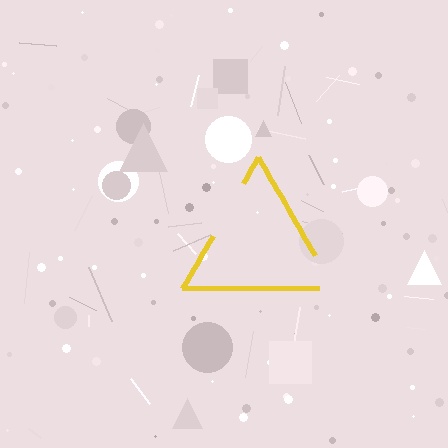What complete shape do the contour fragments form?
The contour fragments form a triangle.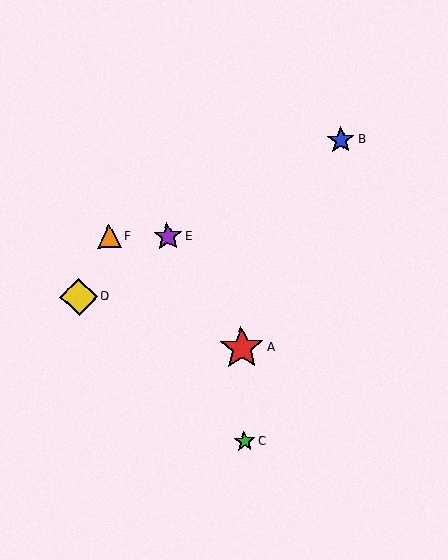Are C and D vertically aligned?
No, C is at x≈244 and D is at x≈79.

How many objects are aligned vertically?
2 objects (A, C) are aligned vertically.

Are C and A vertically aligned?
Yes, both are at x≈244.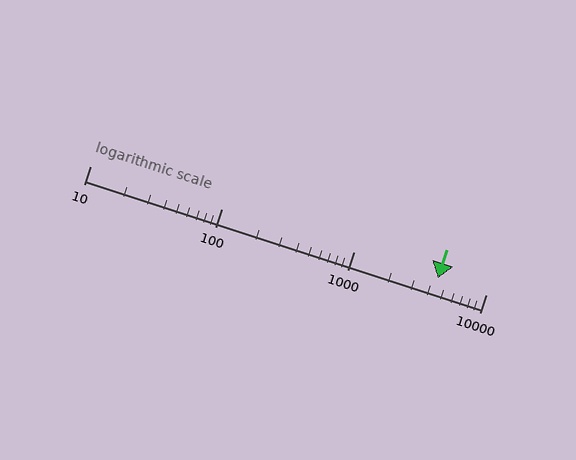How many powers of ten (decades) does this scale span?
The scale spans 3 decades, from 10 to 10000.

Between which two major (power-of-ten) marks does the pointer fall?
The pointer is between 1000 and 10000.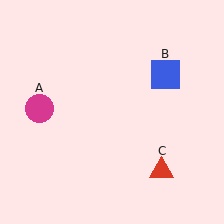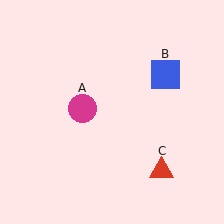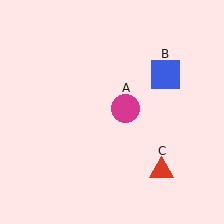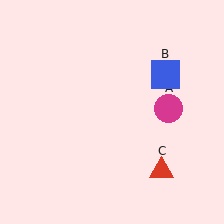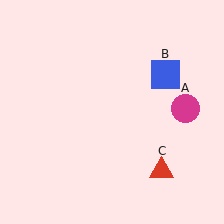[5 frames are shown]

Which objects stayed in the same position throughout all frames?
Blue square (object B) and red triangle (object C) remained stationary.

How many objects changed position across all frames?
1 object changed position: magenta circle (object A).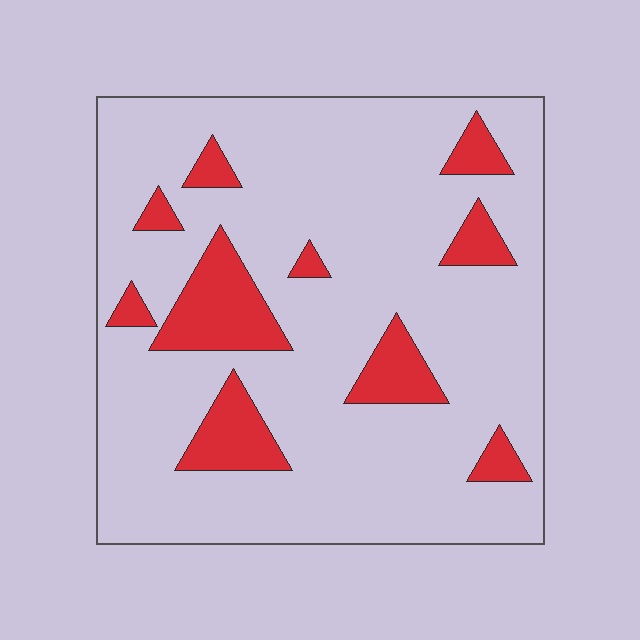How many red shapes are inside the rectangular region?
10.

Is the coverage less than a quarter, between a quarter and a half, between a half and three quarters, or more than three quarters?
Less than a quarter.